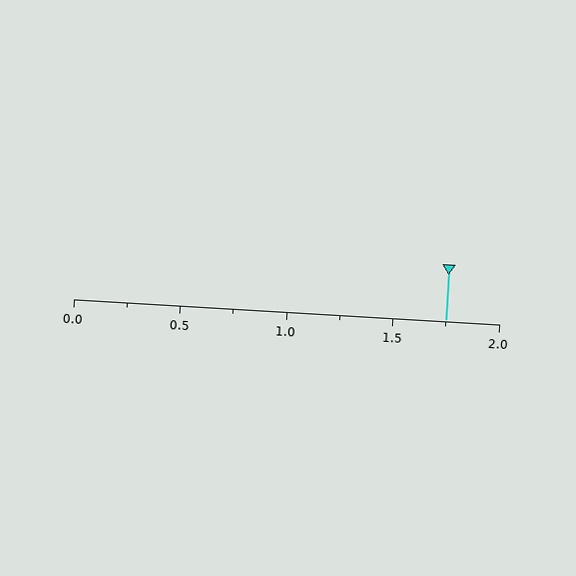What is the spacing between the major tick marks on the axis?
The major ticks are spaced 0.5 apart.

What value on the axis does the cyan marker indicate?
The marker indicates approximately 1.75.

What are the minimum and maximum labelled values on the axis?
The axis runs from 0.0 to 2.0.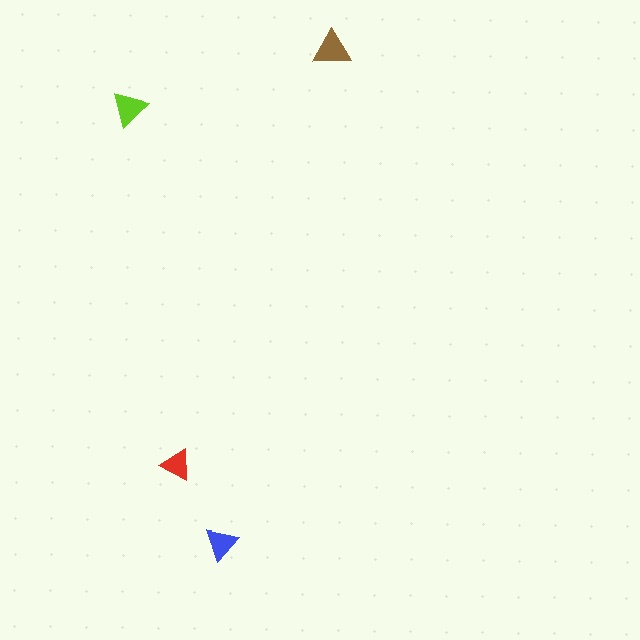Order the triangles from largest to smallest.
the brown one, the lime one, the blue one, the red one.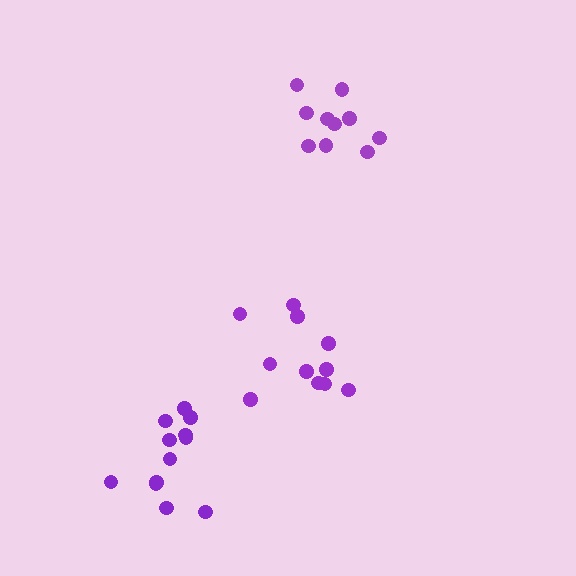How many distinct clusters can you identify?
There are 3 distinct clusters.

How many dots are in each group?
Group 1: 11 dots, Group 2: 12 dots, Group 3: 10 dots (33 total).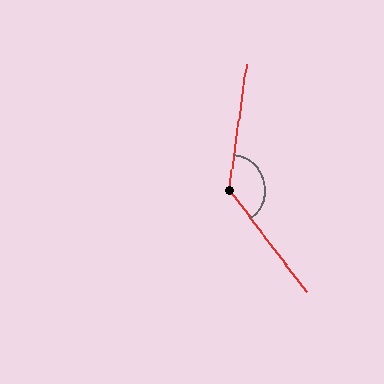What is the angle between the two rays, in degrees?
Approximately 135 degrees.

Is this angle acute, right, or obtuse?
It is obtuse.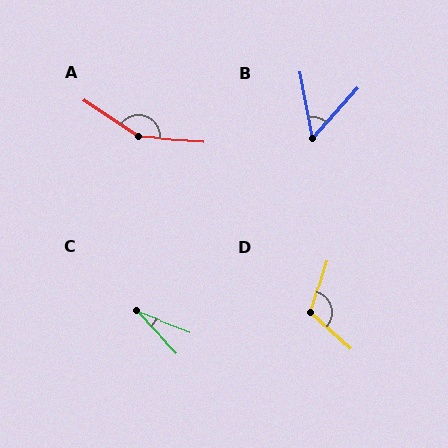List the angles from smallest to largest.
C (26°), B (52°), D (116°), A (151°).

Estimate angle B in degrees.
Approximately 52 degrees.